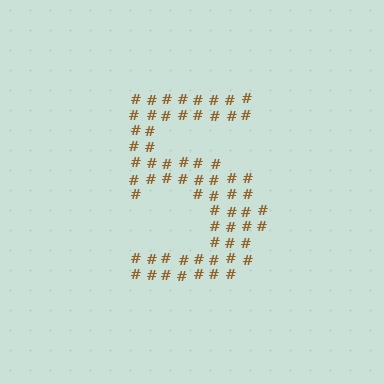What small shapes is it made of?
It is made of small hash symbols.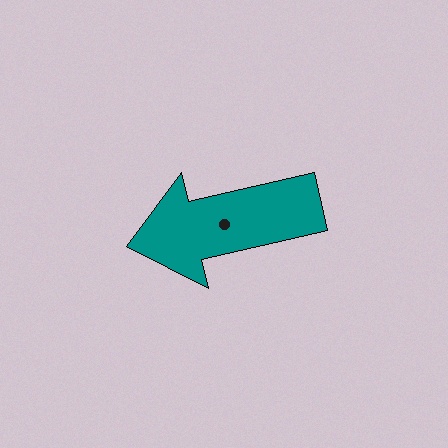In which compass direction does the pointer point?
West.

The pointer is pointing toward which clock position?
Roughly 9 o'clock.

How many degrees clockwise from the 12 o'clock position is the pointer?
Approximately 257 degrees.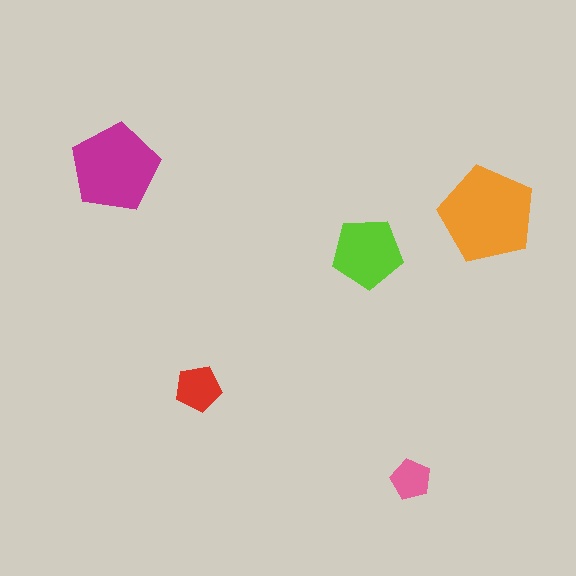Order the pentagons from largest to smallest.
the orange one, the magenta one, the lime one, the red one, the pink one.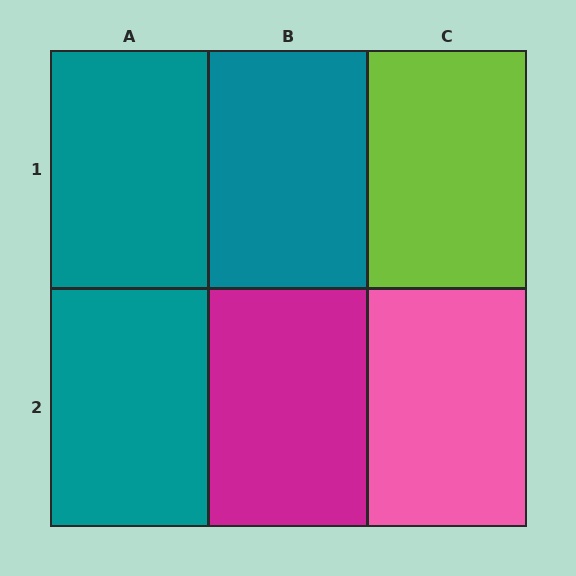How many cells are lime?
1 cell is lime.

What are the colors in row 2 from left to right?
Teal, magenta, pink.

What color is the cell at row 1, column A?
Teal.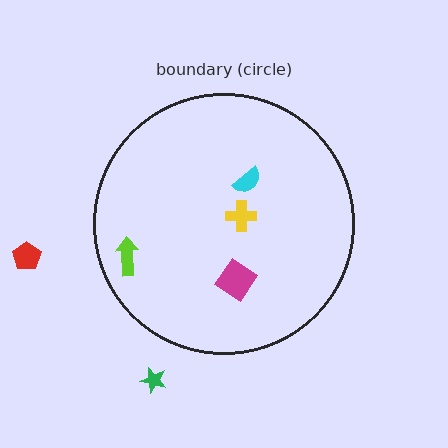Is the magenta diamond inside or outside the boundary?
Inside.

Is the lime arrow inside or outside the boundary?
Inside.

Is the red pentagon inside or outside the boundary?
Outside.